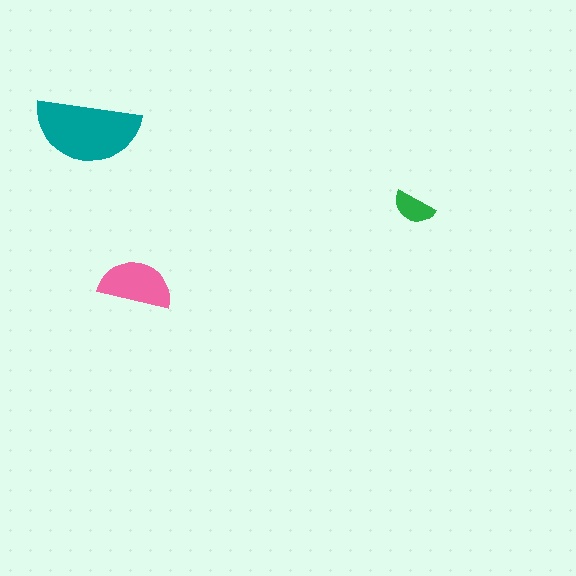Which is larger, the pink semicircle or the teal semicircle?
The teal one.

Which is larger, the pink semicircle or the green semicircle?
The pink one.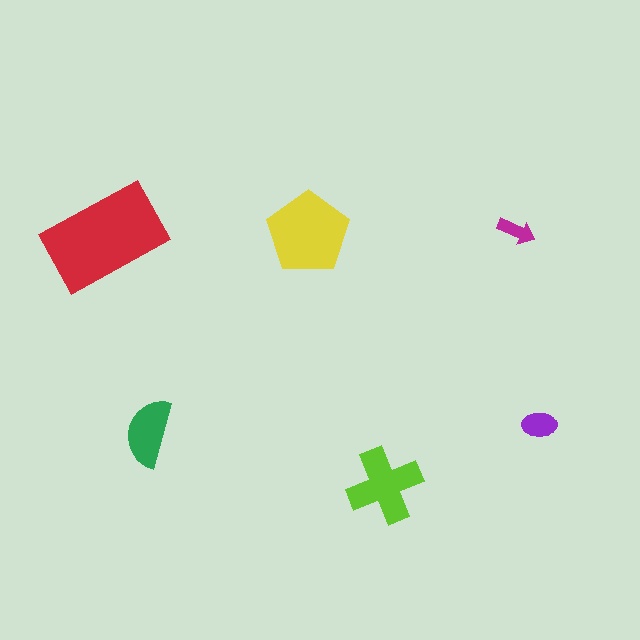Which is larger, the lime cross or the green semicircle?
The lime cross.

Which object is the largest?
The red rectangle.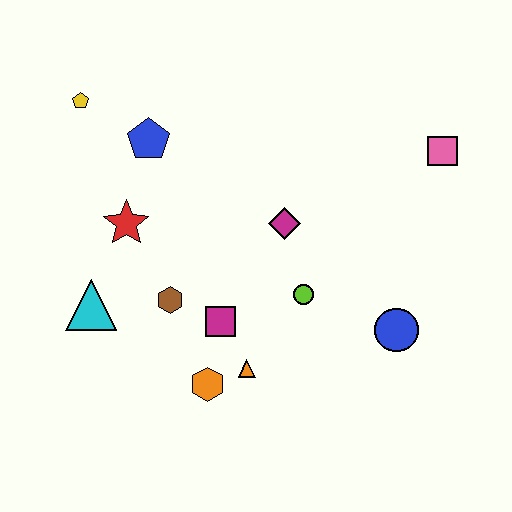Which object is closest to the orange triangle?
The orange hexagon is closest to the orange triangle.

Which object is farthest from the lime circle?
The yellow pentagon is farthest from the lime circle.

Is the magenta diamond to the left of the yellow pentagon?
No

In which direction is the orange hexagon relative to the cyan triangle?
The orange hexagon is to the right of the cyan triangle.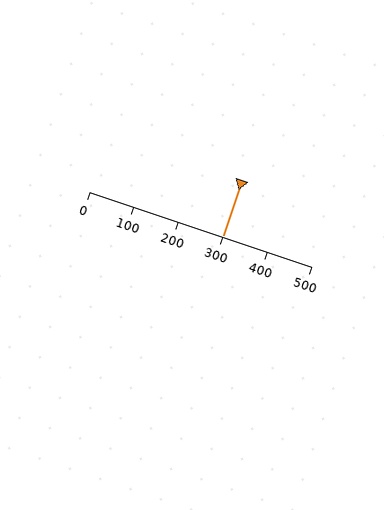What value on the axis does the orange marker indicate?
The marker indicates approximately 300.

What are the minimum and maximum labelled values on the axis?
The axis runs from 0 to 500.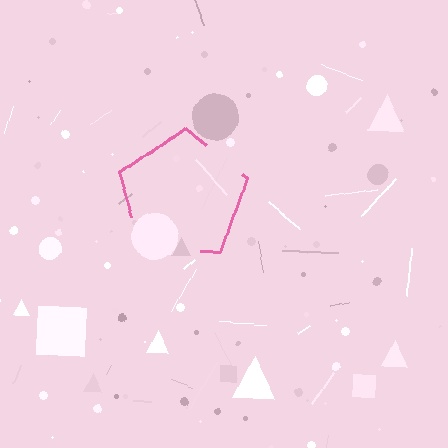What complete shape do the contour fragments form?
The contour fragments form a pentagon.